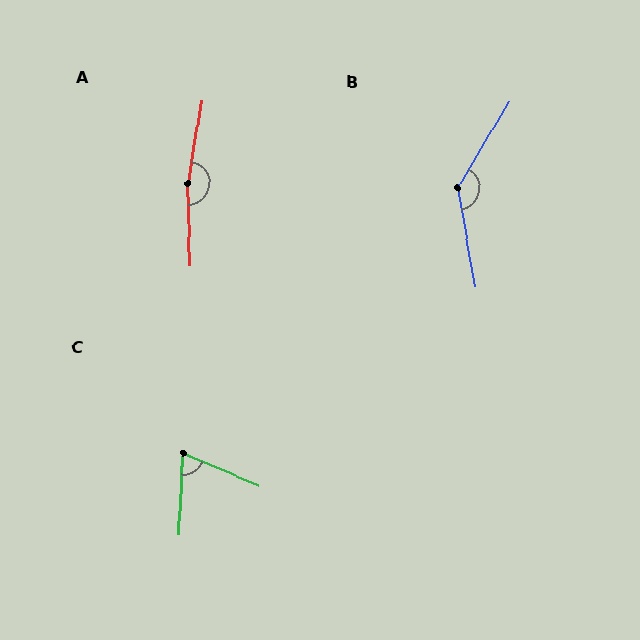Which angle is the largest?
A, at approximately 169 degrees.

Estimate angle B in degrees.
Approximately 140 degrees.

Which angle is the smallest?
C, at approximately 69 degrees.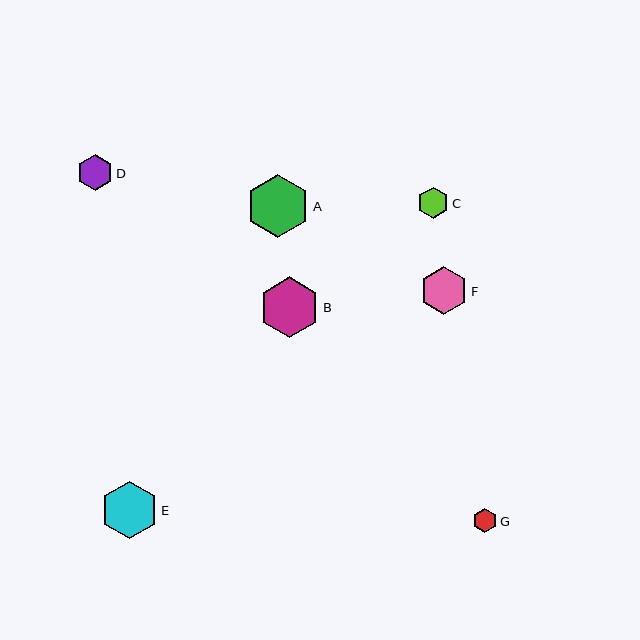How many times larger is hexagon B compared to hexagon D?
Hexagon B is approximately 1.7 times the size of hexagon D.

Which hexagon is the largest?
Hexagon A is the largest with a size of approximately 64 pixels.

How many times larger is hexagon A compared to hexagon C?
Hexagon A is approximately 2.1 times the size of hexagon C.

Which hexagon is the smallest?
Hexagon G is the smallest with a size of approximately 24 pixels.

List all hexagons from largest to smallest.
From largest to smallest: A, B, E, F, D, C, G.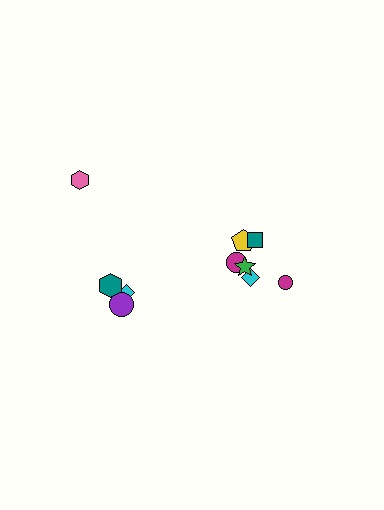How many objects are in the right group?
There are 6 objects.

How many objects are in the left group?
There are 4 objects.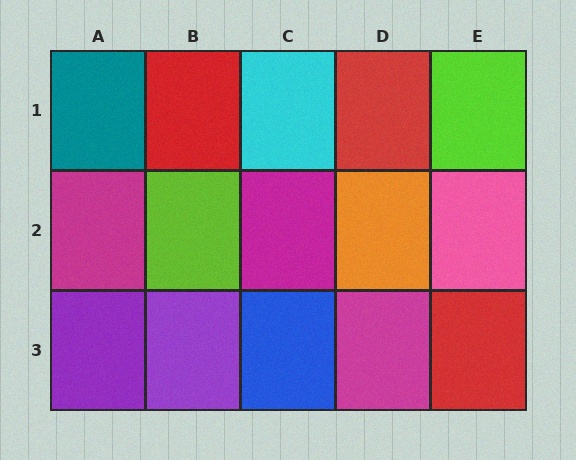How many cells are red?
3 cells are red.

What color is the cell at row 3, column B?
Purple.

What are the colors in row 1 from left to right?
Teal, red, cyan, red, lime.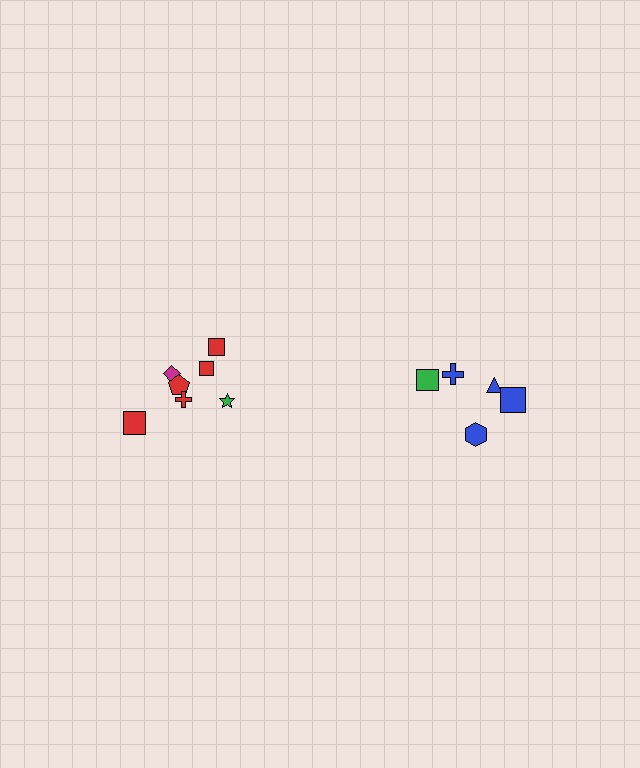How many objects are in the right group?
There are 5 objects.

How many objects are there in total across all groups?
There are 12 objects.